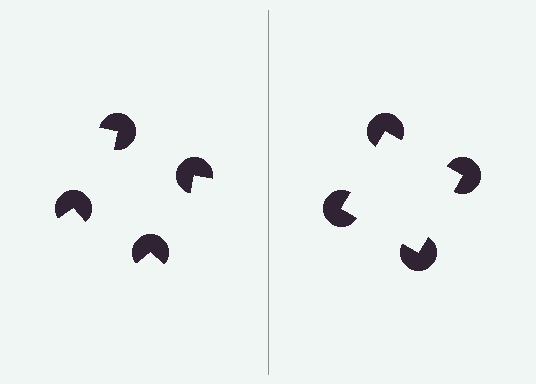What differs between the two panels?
The pac-man discs are positioned identically on both sides; only the wedge orientations differ. On the right they align to a square; on the left they are misaligned.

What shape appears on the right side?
An illusory square.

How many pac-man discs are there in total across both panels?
8 — 4 on each side.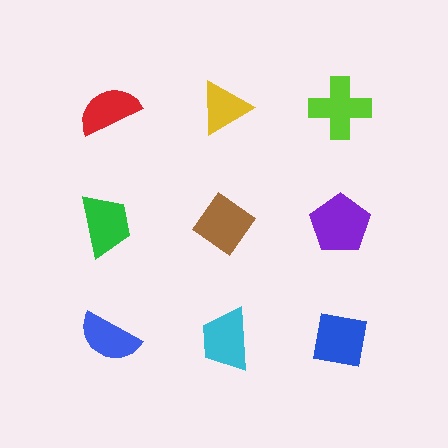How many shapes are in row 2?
3 shapes.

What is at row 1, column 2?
A yellow triangle.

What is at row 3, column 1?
A blue semicircle.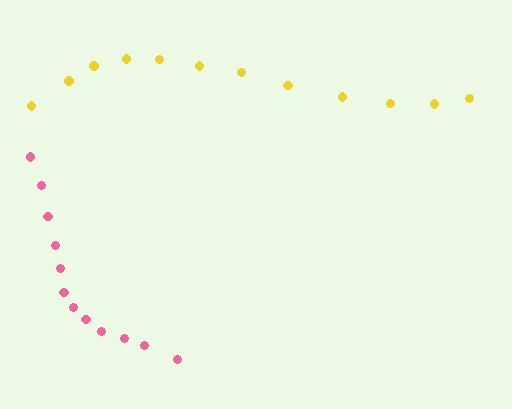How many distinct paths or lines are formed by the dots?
There are 2 distinct paths.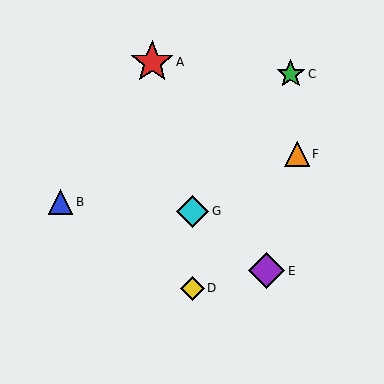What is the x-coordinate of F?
Object F is at x≈297.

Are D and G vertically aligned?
Yes, both are at x≈192.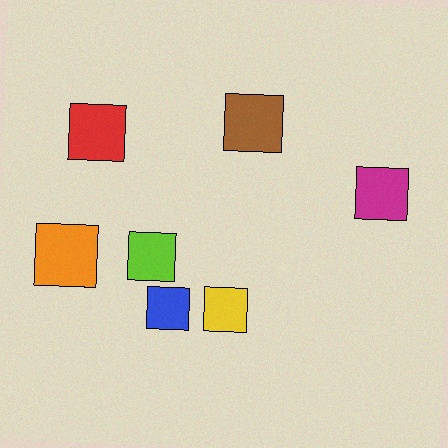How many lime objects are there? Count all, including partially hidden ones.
There is 1 lime object.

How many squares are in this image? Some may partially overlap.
There are 7 squares.